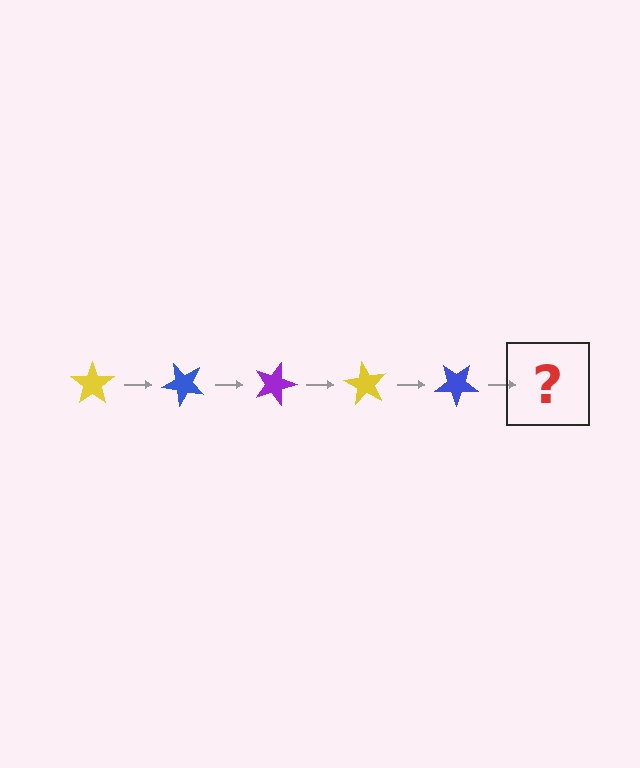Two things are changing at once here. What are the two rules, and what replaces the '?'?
The two rules are that it rotates 45 degrees each step and the color cycles through yellow, blue, and purple. The '?' should be a purple star, rotated 225 degrees from the start.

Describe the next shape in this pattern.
It should be a purple star, rotated 225 degrees from the start.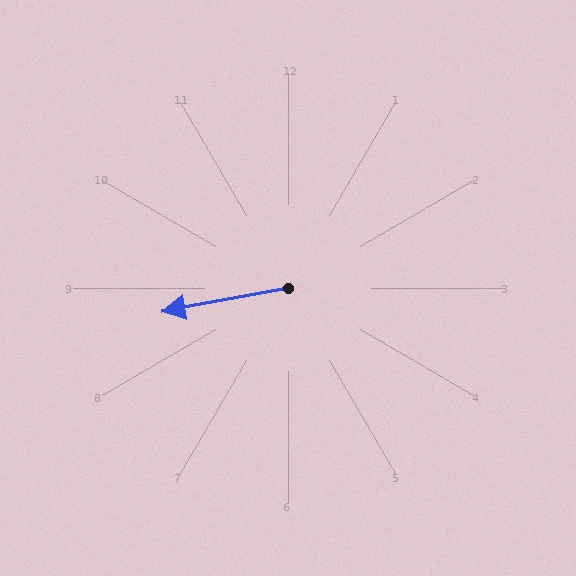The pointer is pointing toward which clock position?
Roughly 9 o'clock.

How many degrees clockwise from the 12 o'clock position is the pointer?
Approximately 259 degrees.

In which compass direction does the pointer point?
West.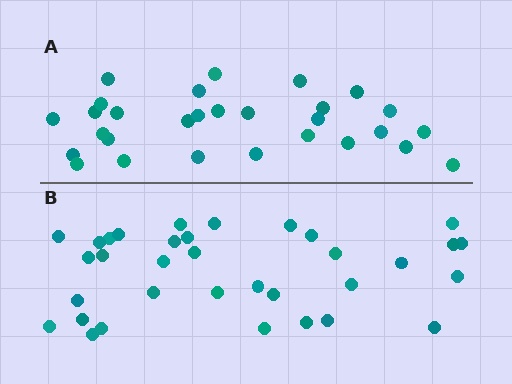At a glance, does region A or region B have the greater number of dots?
Region B (the bottom region) has more dots.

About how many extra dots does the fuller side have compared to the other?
Region B has about 5 more dots than region A.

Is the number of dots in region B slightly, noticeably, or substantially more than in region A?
Region B has only slightly more — the two regions are fairly close. The ratio is roughly 1.2 to 1.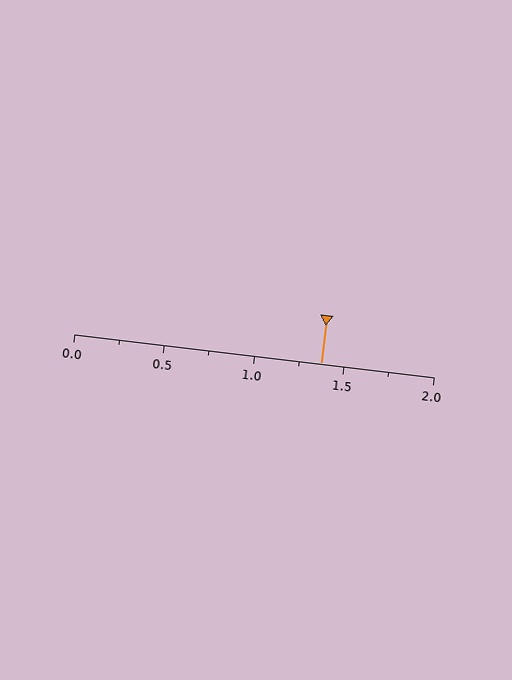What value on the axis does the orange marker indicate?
The marker indicates approximately 1.38.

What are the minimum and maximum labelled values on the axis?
The axis runs from 0.0 to 2.0.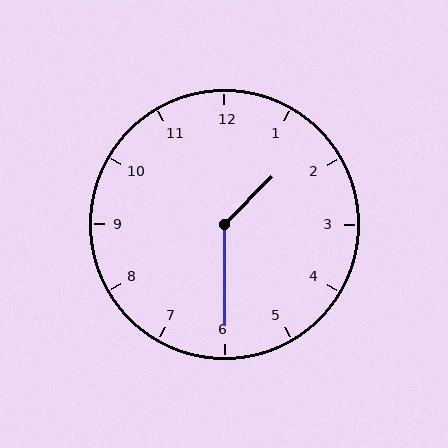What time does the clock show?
1:30.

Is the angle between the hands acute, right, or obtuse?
It is obtuse.